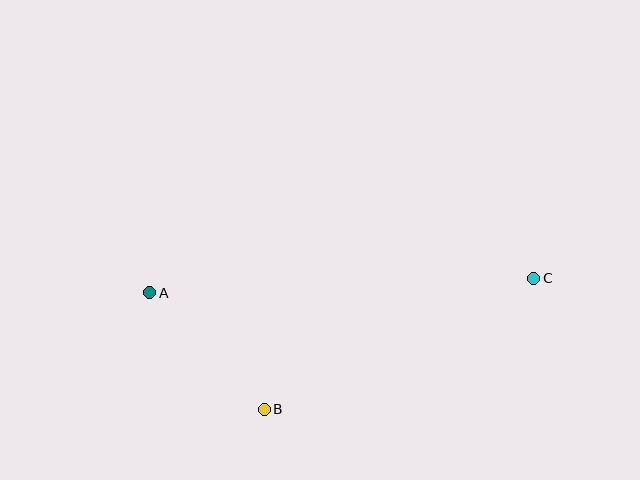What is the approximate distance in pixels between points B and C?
The distance between B and C is approximately 300 pixels.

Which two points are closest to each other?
Points A and B are closest to each other.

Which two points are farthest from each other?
Points A and C are farthest from each other.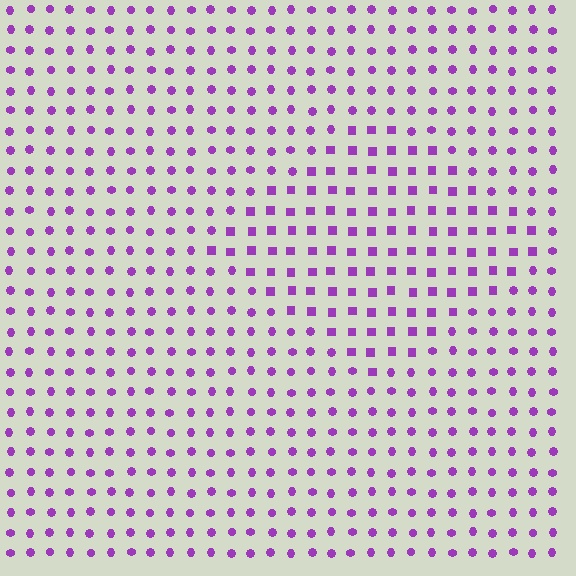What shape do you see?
I see a diamond.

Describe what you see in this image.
The image is filled with small purple elements arranged in a uniform grid. A diamond-shaped region contains squares, while the surrounding area contains circles. The boundary is defined purely by the change in element shape.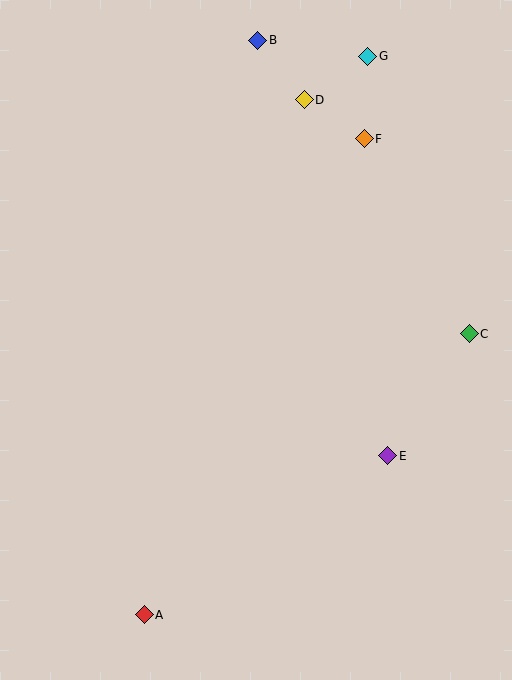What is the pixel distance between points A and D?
The distance between A and D is 539 pixels.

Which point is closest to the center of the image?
Point E at (388, 456) is closest to the center.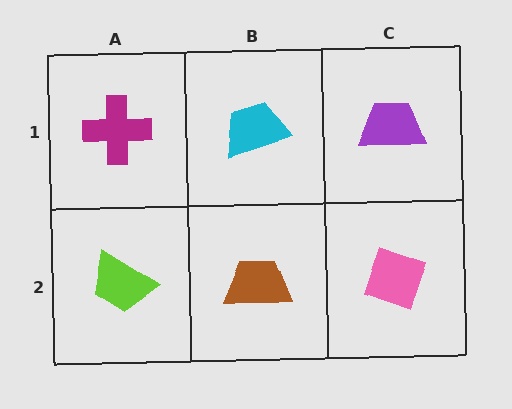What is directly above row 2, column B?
A cyan trapezoid.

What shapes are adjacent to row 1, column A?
A lime trapezoid (row 2, column A), a cyan trapezoid (row 1, column B).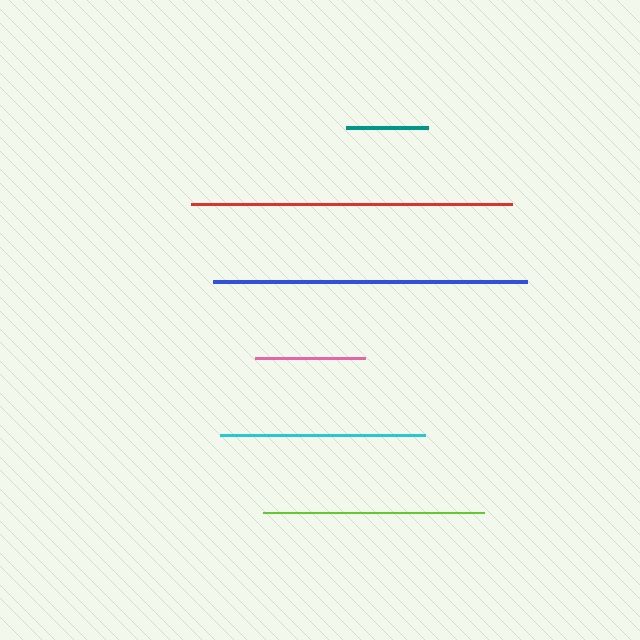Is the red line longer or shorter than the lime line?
The red line is longer than the lime line.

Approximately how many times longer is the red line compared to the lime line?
The red line is approximately 1.4 times the length of the lime line.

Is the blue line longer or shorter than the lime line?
The blue line is longer than the lime line.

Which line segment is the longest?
The red line is the longest at approximately 320 pixels.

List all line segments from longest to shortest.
From longest to shortest: red, blue, lime, cyan, pink, teal.